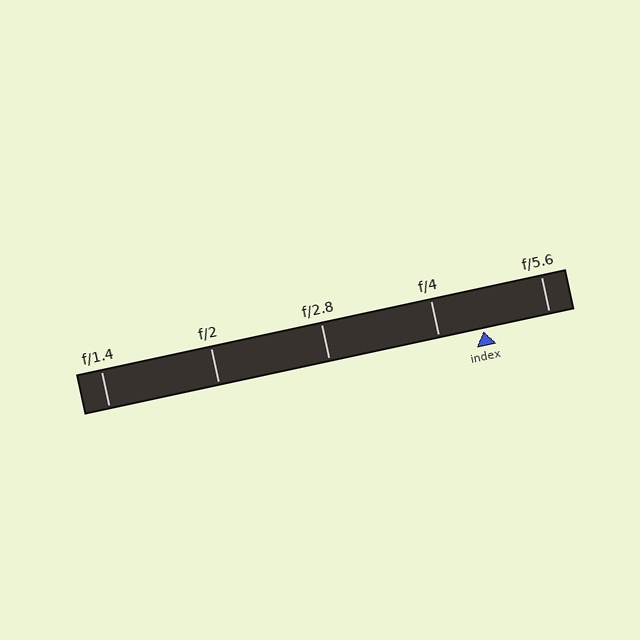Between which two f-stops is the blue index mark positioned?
The index mark is between f/4 and f/5.6.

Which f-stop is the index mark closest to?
The index mark is closest to f/4.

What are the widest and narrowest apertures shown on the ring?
The widest aperture shown is f/1.4 and the narrowest is f/5.6.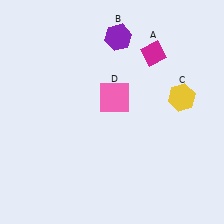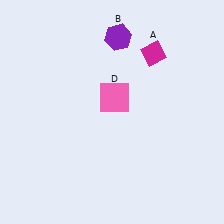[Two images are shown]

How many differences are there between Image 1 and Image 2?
There is 1 difference between the two images.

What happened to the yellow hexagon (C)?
The yellow hexagon (C) was removed in Image 2. It was in the top-right area of Image 1.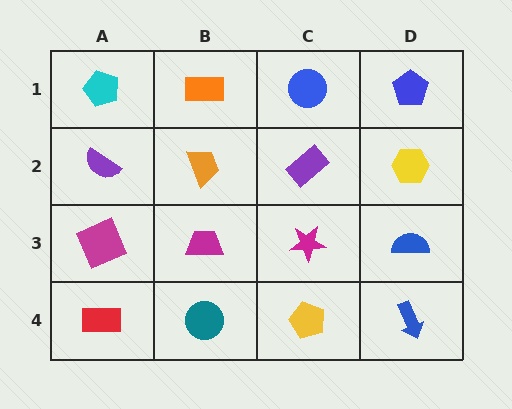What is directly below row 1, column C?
A purple rectangle.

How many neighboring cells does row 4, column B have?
3.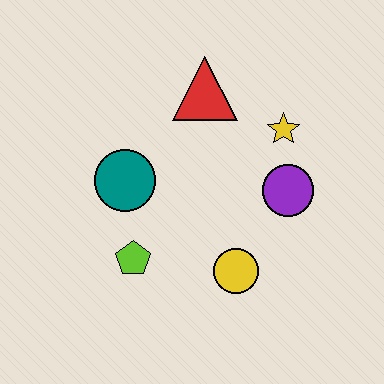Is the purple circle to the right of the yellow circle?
Yes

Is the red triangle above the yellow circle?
Yes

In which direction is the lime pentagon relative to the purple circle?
The lime pentagon is to the left of the purple circle.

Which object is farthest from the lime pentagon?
The yellow star is farthest from the lime pentagon.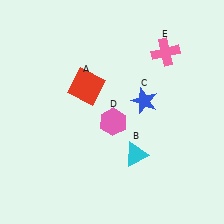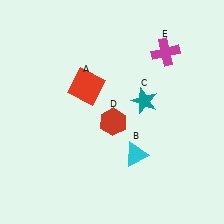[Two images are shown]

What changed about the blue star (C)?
In Image 1, C is blue. In Image 2, it changed to teal.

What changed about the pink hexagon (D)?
In Image 1, D is pink. In Image 2, it changed to red.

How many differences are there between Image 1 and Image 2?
There are 3 differences between the two images.